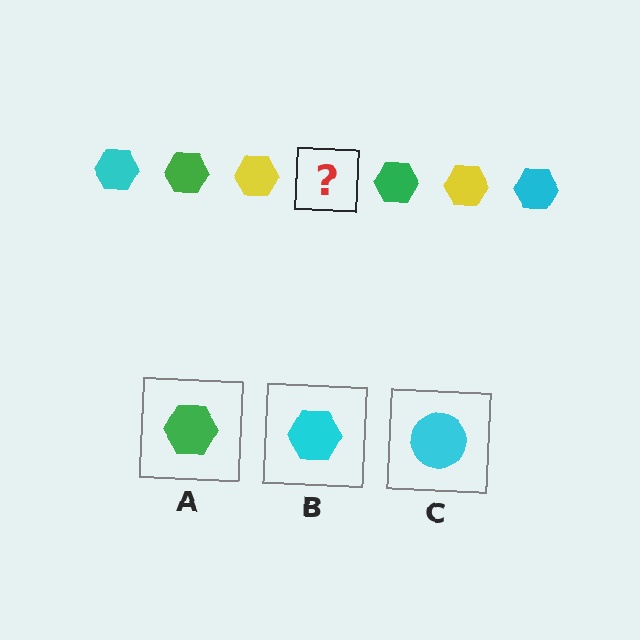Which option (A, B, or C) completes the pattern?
B.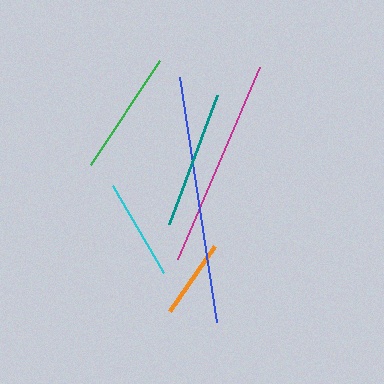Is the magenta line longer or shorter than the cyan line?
The magenta line is longer than the cyan line.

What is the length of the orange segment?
The orange segment is approximately 78 pixels long.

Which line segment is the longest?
The blue line is the longest at approximately 248 pixels.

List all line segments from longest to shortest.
From longest to shortest: blue, magenta, teal, green, cyan, orange.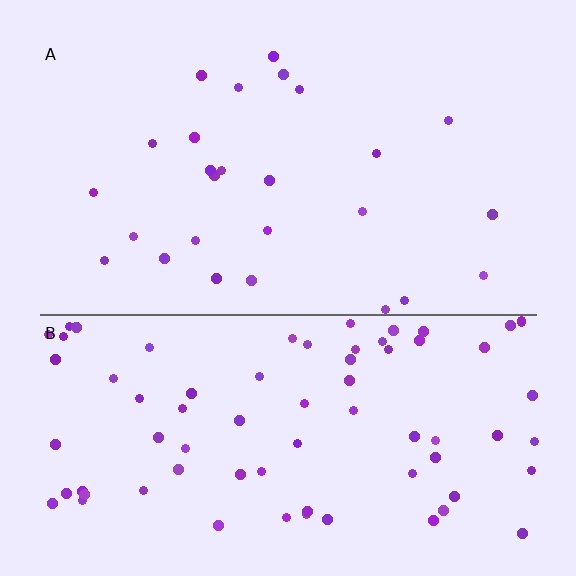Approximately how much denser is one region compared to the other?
Approximately 2.8× — region B over region A.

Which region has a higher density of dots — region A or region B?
B (the bottom).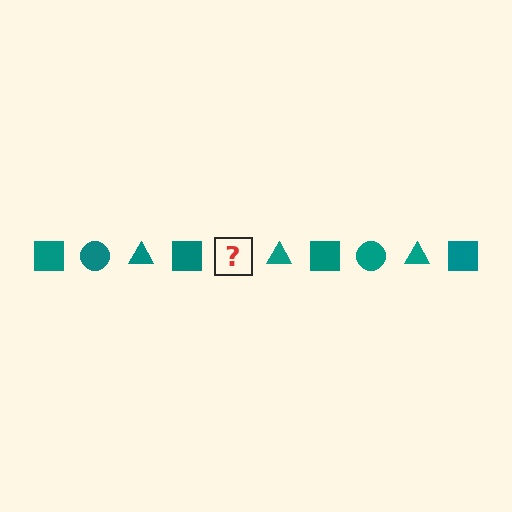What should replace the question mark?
The question mark should be replaced with a teal circle.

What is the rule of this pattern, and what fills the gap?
The rule is that the pattern cycles through square, circle, triangle shapes in teal. The gap should be filled with a teal circle.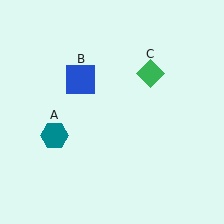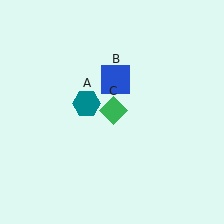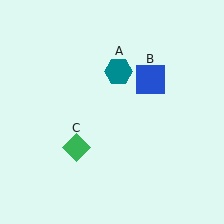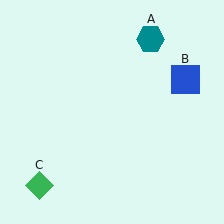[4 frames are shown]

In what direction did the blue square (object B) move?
The blue square (object B) moved right.